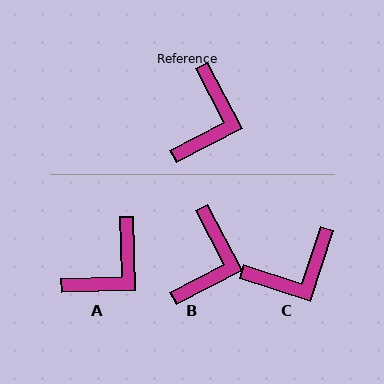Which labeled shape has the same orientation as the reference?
B.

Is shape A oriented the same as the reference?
No, it is off by about 26 degrees.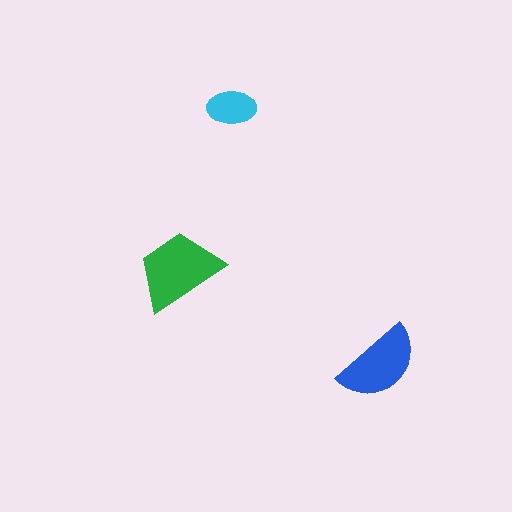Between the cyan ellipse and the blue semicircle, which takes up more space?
The blue semicircle.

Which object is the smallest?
The cyan ellipse.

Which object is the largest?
The green trapezoid.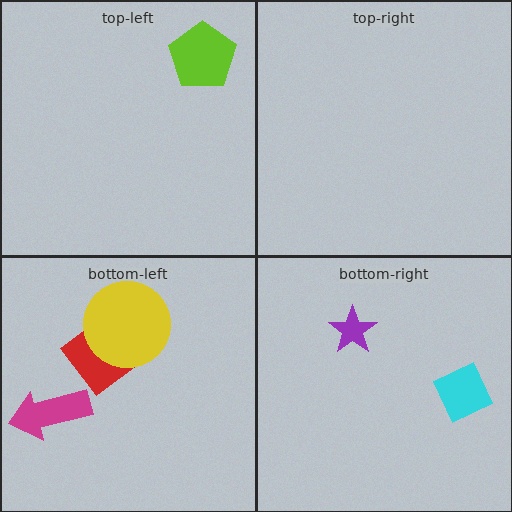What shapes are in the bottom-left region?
The red diamond, the yellow circle, the magenta arrow.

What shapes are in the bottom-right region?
The purple star, the cyan diamond.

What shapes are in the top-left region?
The lime pentagon.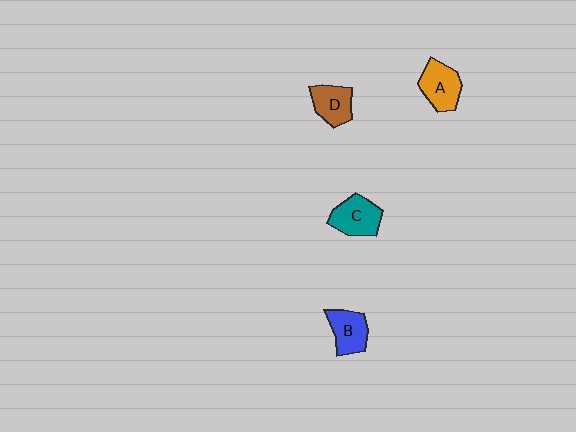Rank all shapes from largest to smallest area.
From largest to smallest: C (teal), A (orange), B (blue), D (brown).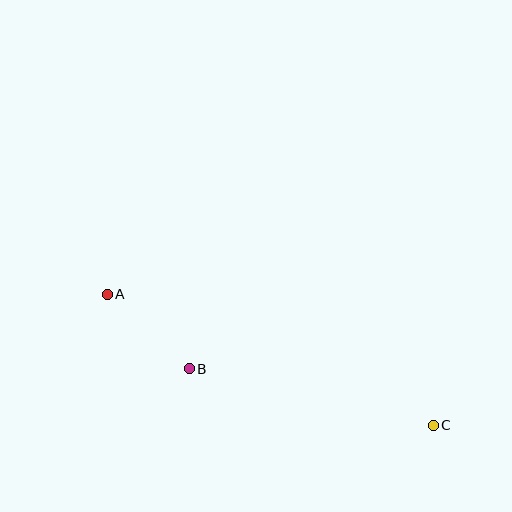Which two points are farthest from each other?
Points A and C are farthest from each other.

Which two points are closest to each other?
Points A and B are closest to each other.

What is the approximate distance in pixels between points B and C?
The distance between B and C is approximately 251 pixels.